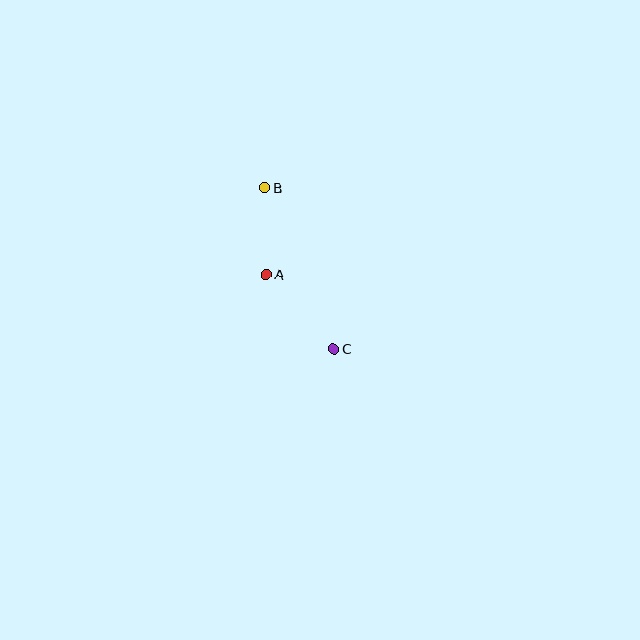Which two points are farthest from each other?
Points B and C are farthest from each other.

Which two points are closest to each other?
Points A and B are closest to each other.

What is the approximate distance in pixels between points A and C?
The distance between A and C is approximately 100 pixels.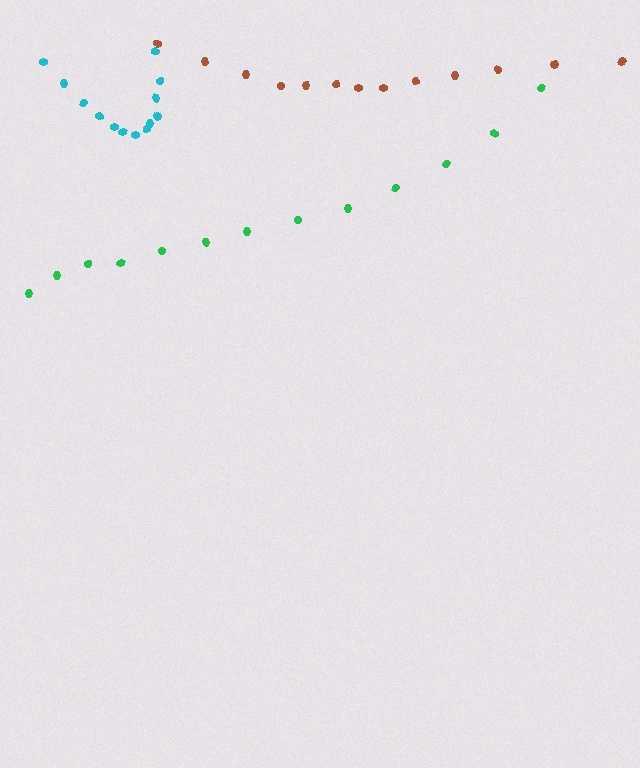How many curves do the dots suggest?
There are 3 distinct paths.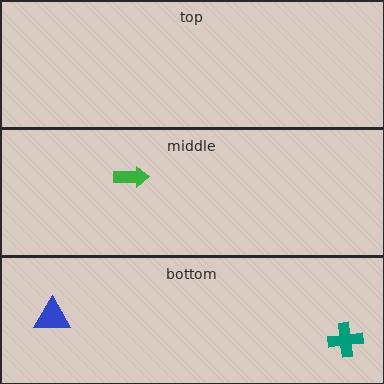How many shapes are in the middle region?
1.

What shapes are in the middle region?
The green arrow.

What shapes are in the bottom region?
The teal cross, the blue triangle.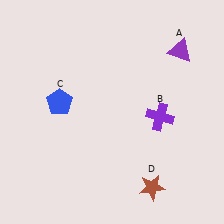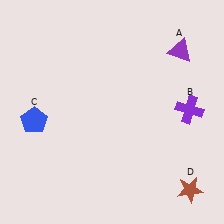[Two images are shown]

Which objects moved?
The objects that moved are: the purple cross (B), the blue pentagon (C), the brown star (D).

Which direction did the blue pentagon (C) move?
The blue pentagon (C) moved left.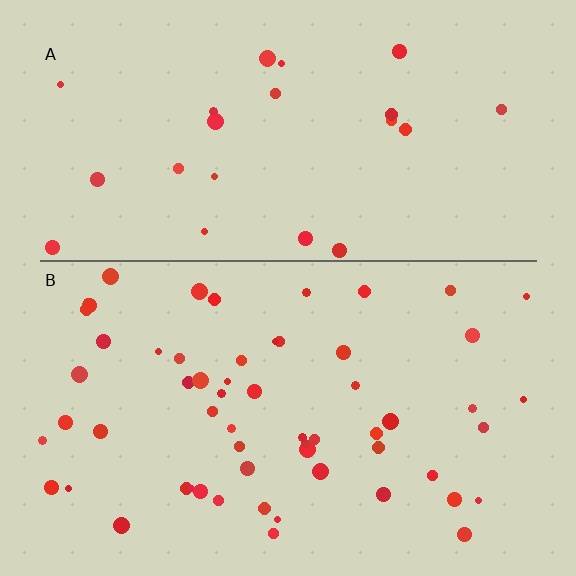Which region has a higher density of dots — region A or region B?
B (the bottom).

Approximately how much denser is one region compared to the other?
Approximately 2.6× — region B over region A.